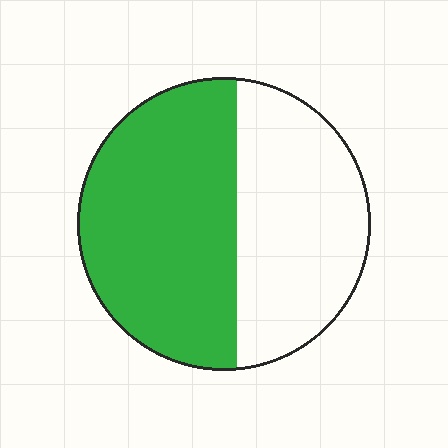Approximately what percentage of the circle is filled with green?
Approximately 55%.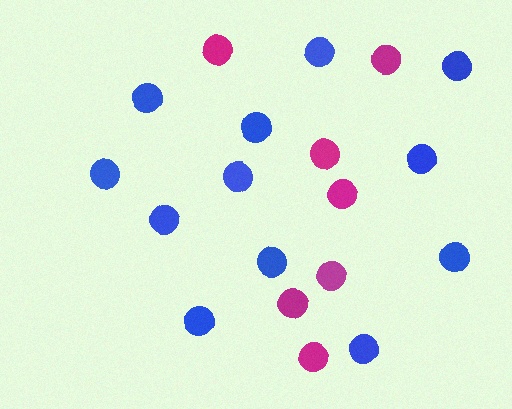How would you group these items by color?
There are 2 groups: one group of magenta circles (7) and one group of blue circles (12).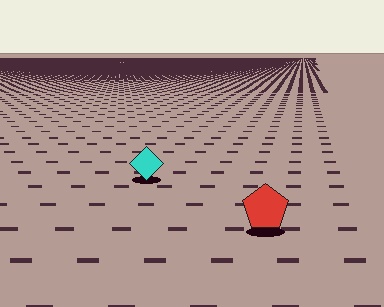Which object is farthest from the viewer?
The cyan diamond is farthest from the viewer. It appears smaller and the ground texture around it is denser.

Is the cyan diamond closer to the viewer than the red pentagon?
No. The red pentagon is closer — you can tell from the texture gradient: the ground texture is coarser near it.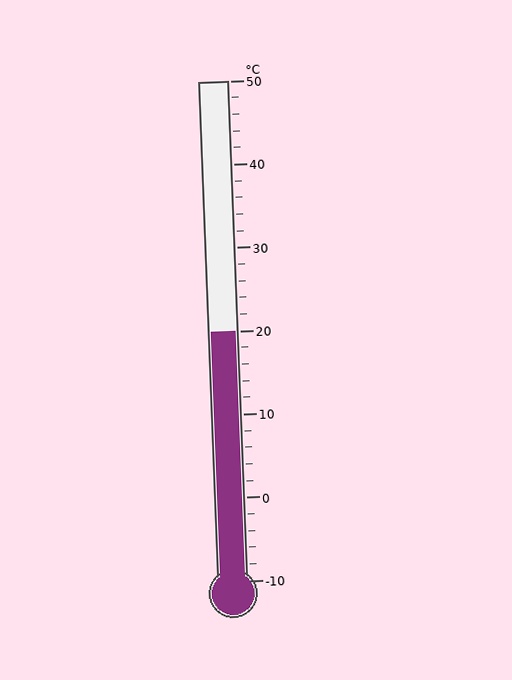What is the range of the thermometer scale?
The thermometer scale ranges from -10°C to 50°C.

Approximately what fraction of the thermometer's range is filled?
The thermometer is filled to approximately 50% of its range.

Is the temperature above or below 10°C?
The temperature is above 10°C.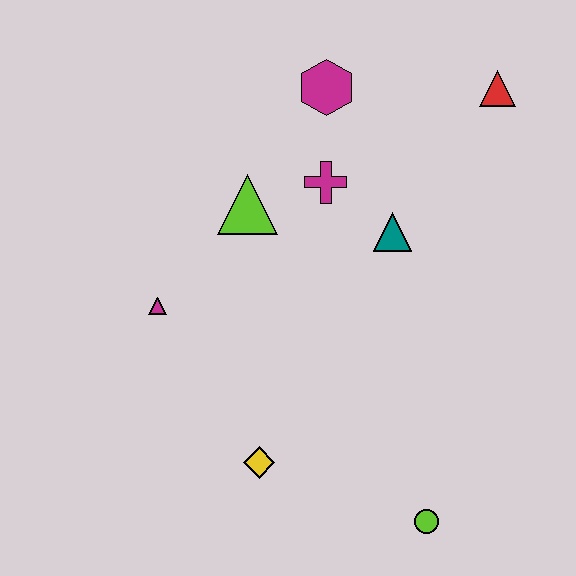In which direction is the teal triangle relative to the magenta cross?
The teal triangle is to the right of the magenta cross.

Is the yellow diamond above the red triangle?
No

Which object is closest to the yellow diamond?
The lime circle is closest to the yellow diamond.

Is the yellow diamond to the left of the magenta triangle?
No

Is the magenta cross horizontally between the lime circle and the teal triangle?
No